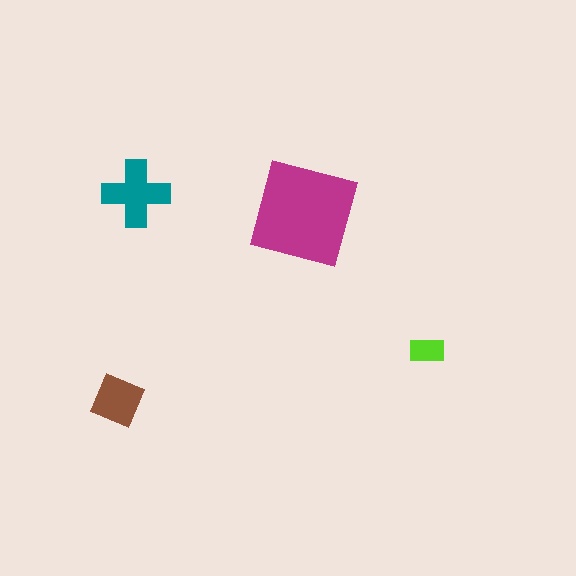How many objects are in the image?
There are 4 objects in the image.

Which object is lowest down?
The brown square is bottommost.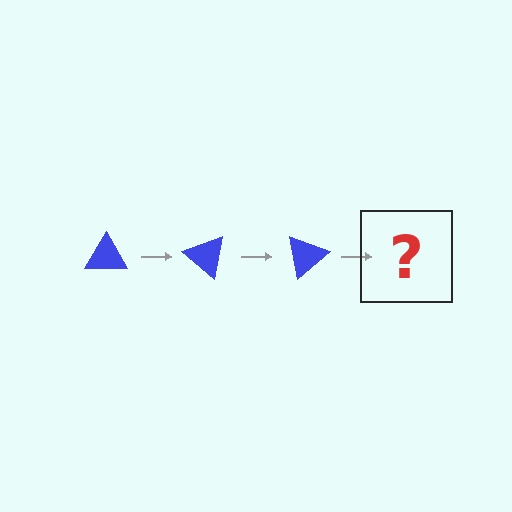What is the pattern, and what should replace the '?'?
The pattern is that the triangle rotates 40 degrees each step. The '?' should be a blue triangle rotated 120 degrees.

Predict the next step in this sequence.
The next step is a blue triangle rotated 120 degrees.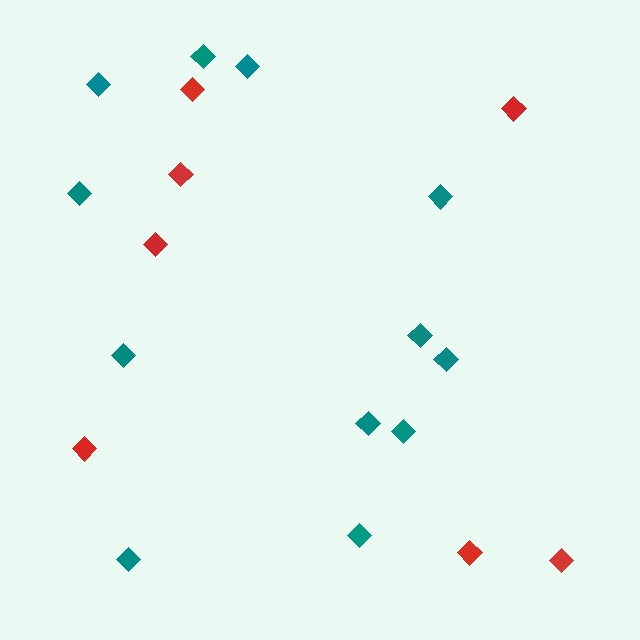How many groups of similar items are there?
There are 2 groups: one group of red diamonds (7) and one group of teal diamonds (12).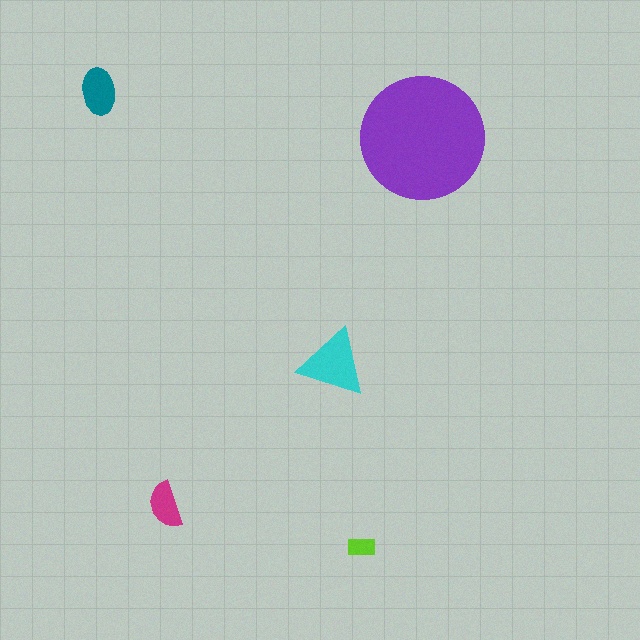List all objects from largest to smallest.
The purple circle, the cyan triangle, the teal ellipse, the magenta semicircle, the lime rectangle.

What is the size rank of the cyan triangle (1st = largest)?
2nd.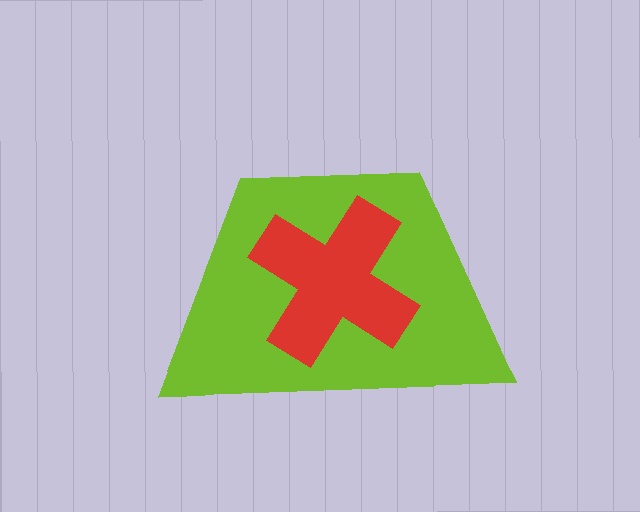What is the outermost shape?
The lime trapezoid.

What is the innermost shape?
The red cross.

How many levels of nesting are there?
2.